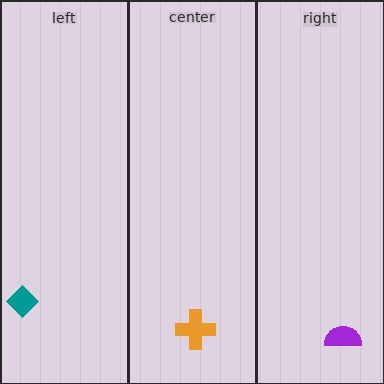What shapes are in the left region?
The teal diamond.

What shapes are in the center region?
The orange cross.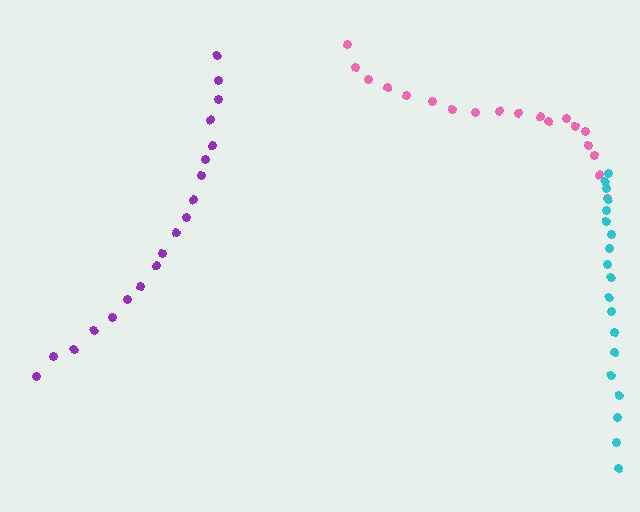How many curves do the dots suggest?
There are 3 distinct paths.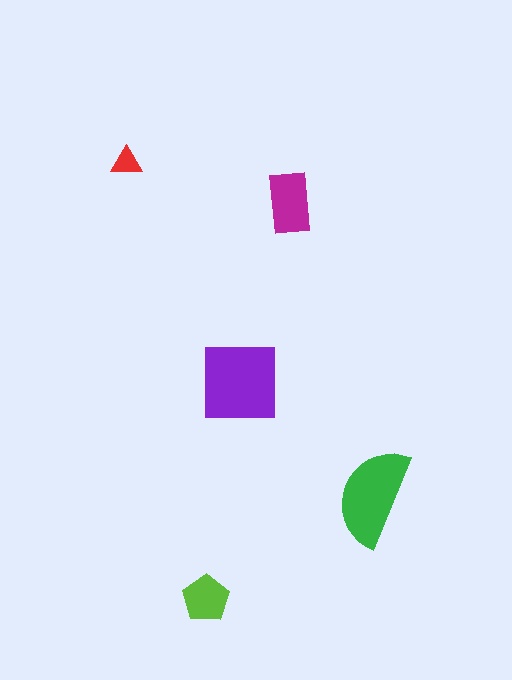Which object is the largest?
The purple square.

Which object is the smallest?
The red triangle.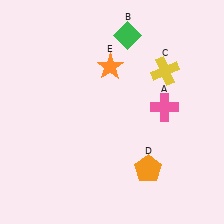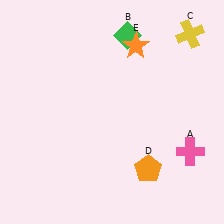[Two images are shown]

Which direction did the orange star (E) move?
The orange star (E) moved right.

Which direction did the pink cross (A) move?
The pink cross (A) moved down.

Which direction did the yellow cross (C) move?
The yellow cross (C) moved up.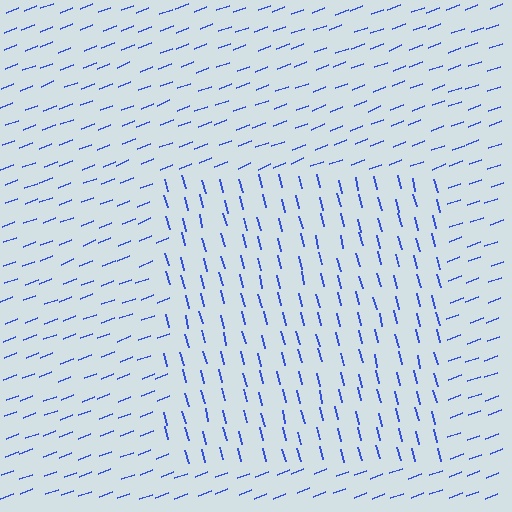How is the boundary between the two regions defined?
The boundary is defined purely by a change in line orientation (approximately 83 degrees difference). All lines are the same color and thickness.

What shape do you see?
I see a rectangle.